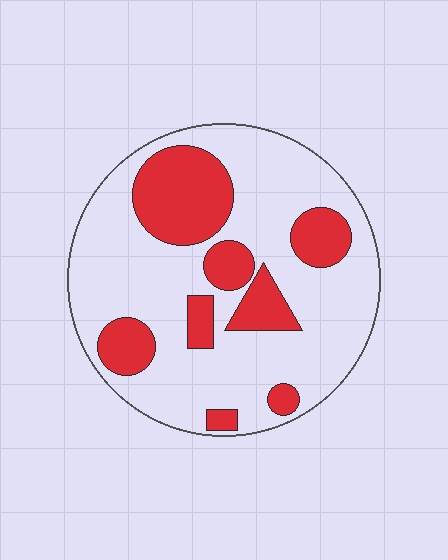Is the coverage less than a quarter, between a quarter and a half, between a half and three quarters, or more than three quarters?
Between a quarter and a half.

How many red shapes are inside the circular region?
8.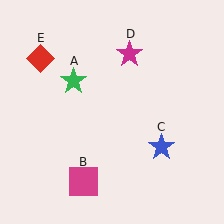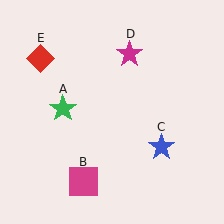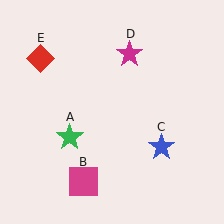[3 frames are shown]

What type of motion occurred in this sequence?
The green star (object A) rotated counterclockwise around the center of the scene.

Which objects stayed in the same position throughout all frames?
Magenta square (object B) and blue star (object C) and magenta star (object D) and red diamond (object E) remained stationary.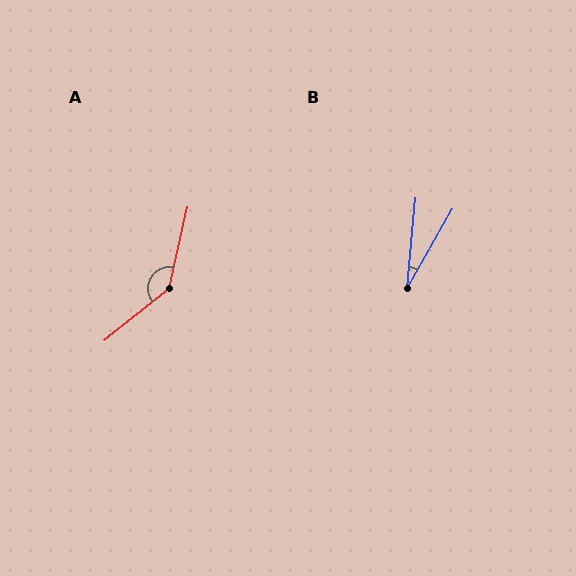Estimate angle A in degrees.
Approximately 142 degrees.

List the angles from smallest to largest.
B (24°), A (142°).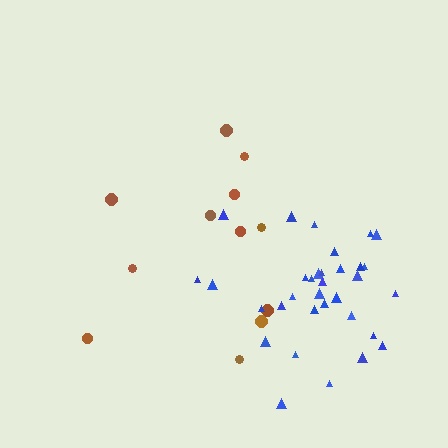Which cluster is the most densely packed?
Blue.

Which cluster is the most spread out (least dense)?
Brown.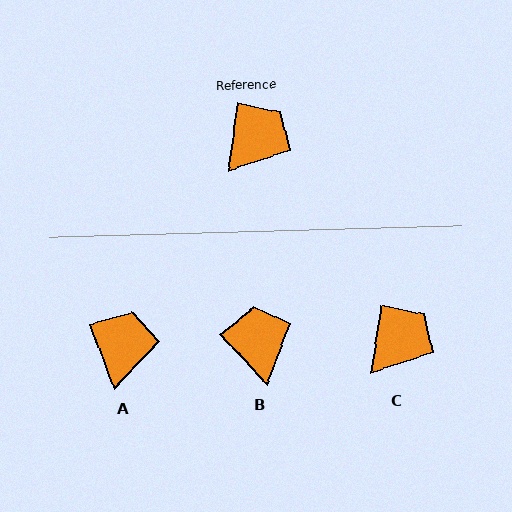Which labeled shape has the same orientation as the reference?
C.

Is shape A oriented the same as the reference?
No, it is off by about 28 degrees.